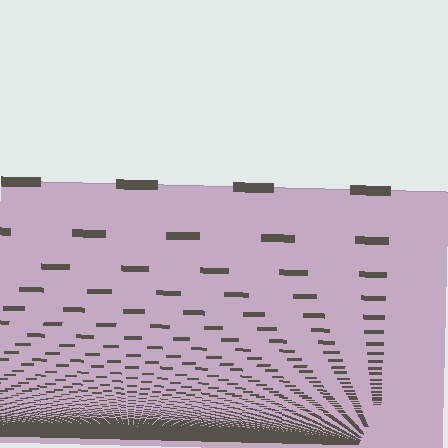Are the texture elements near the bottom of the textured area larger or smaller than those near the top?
Smaller. The gradient is inverted — elements near the bottom are smaller and denser.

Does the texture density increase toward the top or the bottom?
Density increases toward the bottom.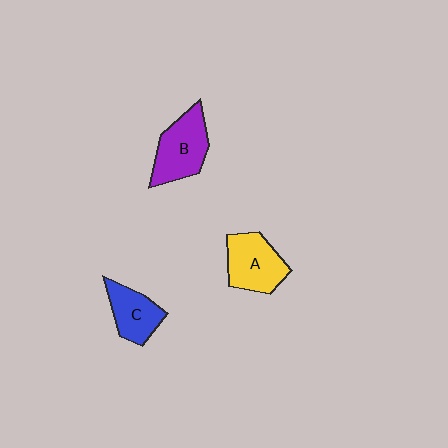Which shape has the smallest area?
Shape C (blue).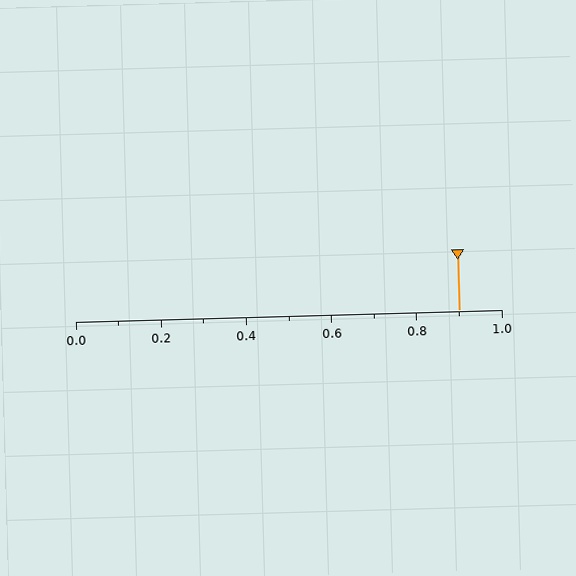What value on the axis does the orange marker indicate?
The marker indicates approximately 0.9.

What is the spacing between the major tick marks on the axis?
The major ticks are spaced 0.2 apart.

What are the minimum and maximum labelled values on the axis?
The axis runs from 0.0 to 1.0.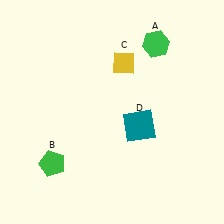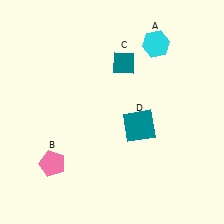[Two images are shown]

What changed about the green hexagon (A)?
In Image 1, A is green. In Image 2, it changed to cyan.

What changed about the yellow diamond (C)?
In Image 1, C is yellow. In Image 2, it changed to teal.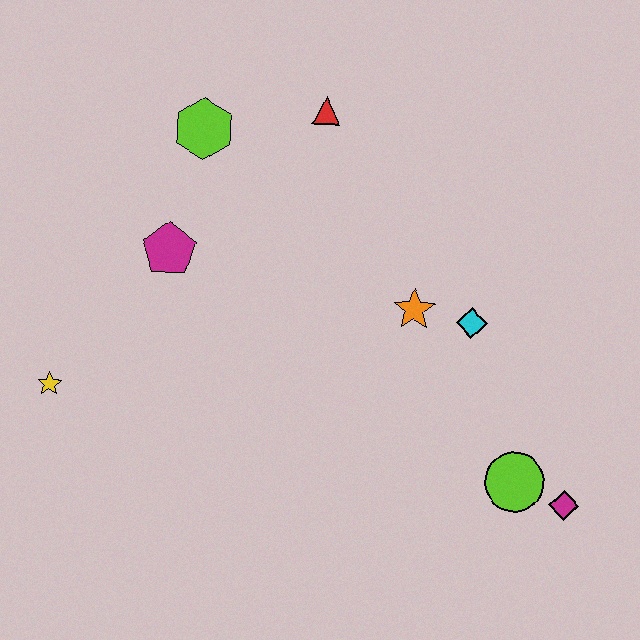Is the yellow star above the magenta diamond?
Yes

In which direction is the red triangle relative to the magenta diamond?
The red triangle is above the magenta diamond.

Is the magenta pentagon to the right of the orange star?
No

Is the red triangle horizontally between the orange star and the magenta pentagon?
Yes